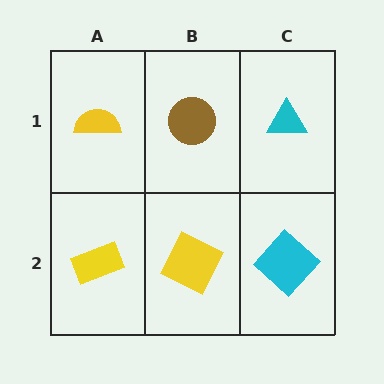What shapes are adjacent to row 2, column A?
A yellow semicircle (row 1, column A), a yellow square (row 2, column B).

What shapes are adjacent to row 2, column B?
A brown circle (row 1, column B), a yellow rectangle (row 2, column A), a cyan diamond (row 2, column C).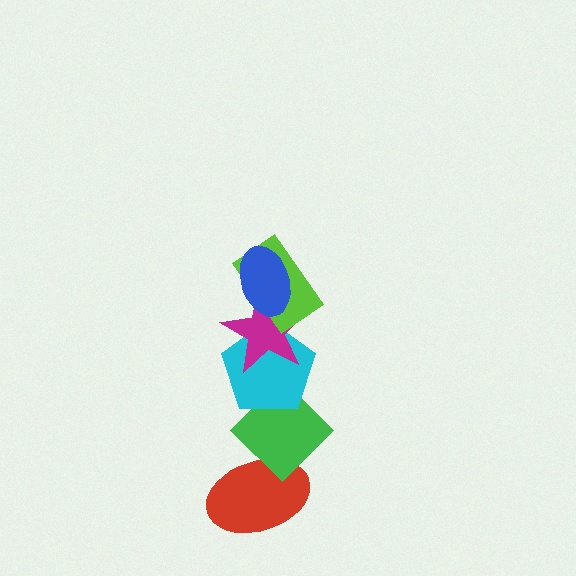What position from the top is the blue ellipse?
The blue ellipse is 1st from the top.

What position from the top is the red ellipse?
The red ellipse is 6th from the top.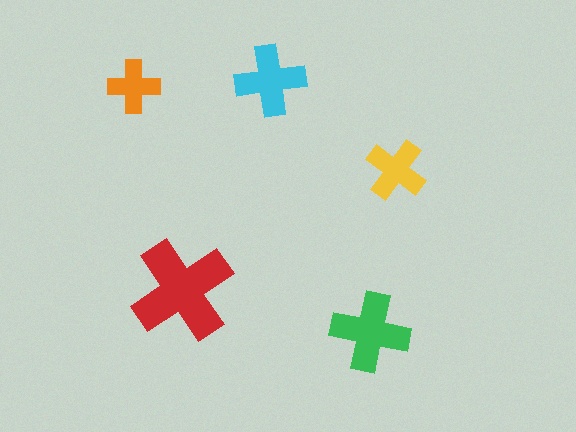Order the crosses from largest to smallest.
the red one, the green one, the cyan one, the yellow one, the orange one.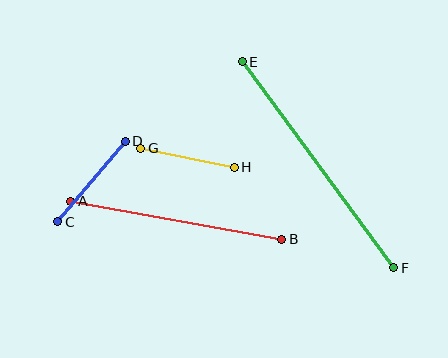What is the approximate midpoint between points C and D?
The midpoint is at approximately (91, 182) pixels.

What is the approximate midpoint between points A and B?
The midpoint is at approximately (176, 220) pixels.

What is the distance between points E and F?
The distance is approximately 255 pixels.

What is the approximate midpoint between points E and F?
The midpoint is at approximately (318, 165) pixels.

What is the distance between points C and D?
The distance is approximately 105 pixels.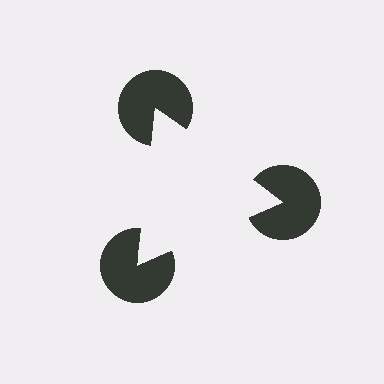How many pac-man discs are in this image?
There are 3 — one at each vertex of the illusory triangle.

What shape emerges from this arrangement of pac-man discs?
An illusory triangle — its edges are inferred from the aligned wedge cuts in the pac-man discs, not physically drawn.